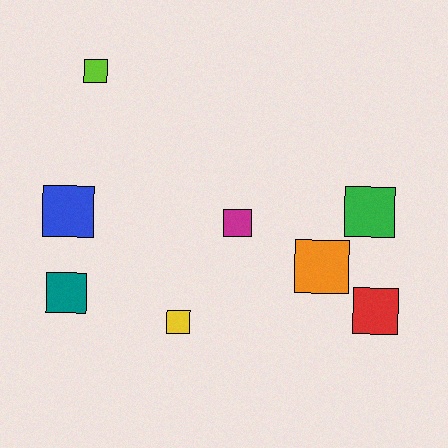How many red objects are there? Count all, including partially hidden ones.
There is 1 red object.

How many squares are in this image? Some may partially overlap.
There are 8 squares.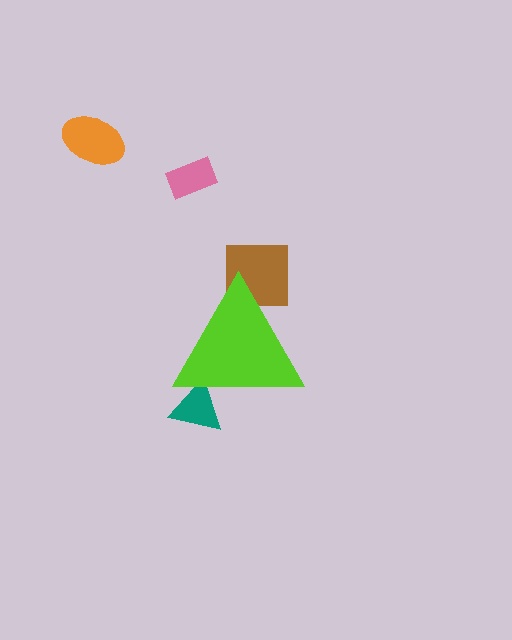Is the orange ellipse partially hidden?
No, the orange ellipse is fully visible.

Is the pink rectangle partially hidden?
No, the pink rectangle is fully visible.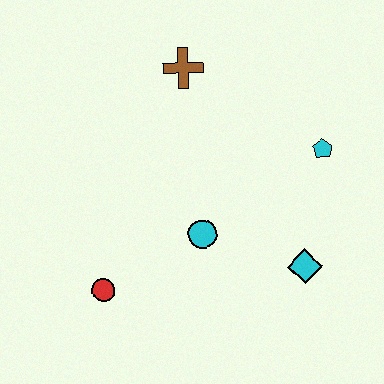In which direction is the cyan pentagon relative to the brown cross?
The cyan pentagon is to the right of the brown cross.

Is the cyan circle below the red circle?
No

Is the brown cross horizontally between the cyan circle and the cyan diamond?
No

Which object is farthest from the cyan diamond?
The brown cross is farthest from the cyan diamond.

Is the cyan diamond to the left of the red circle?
No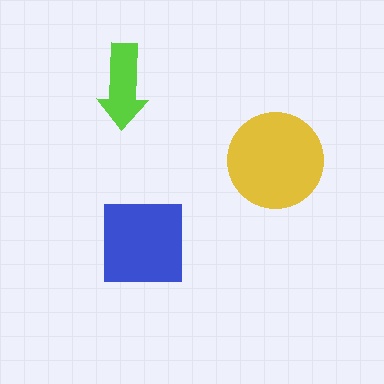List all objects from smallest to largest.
The lime arrow, the blue square, the yellow circle.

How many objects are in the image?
There are 3 objects in the image.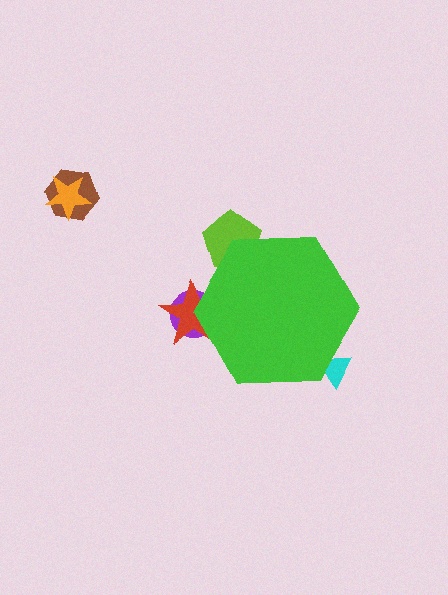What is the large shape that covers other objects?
A green hexagon.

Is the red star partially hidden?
Yes, the red star is partially hidden behind the green hexagon.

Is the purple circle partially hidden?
Yes, the purple circle is partially hidden behind the green hexagon.